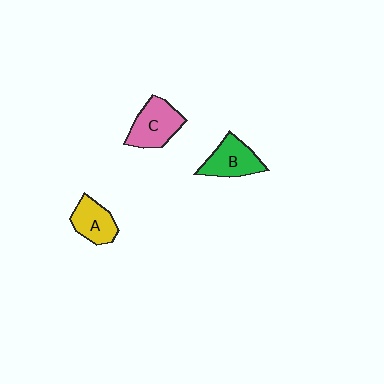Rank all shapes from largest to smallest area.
From largest to smallest: C (pink), B (green), A (yellow).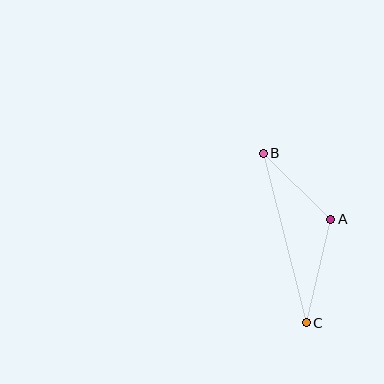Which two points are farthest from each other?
Points B and C are farthest from each other.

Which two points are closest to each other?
Points A and B are closest to each other.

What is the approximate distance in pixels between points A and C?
The distance between A and C is approximately 107 pixels.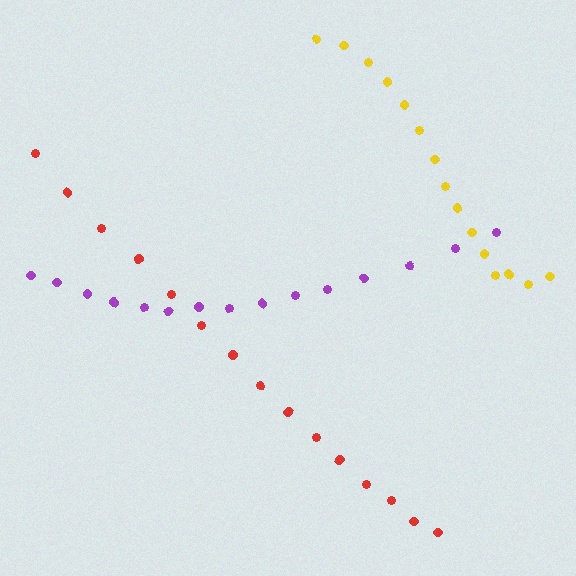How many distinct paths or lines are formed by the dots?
There are 3 distinct paths.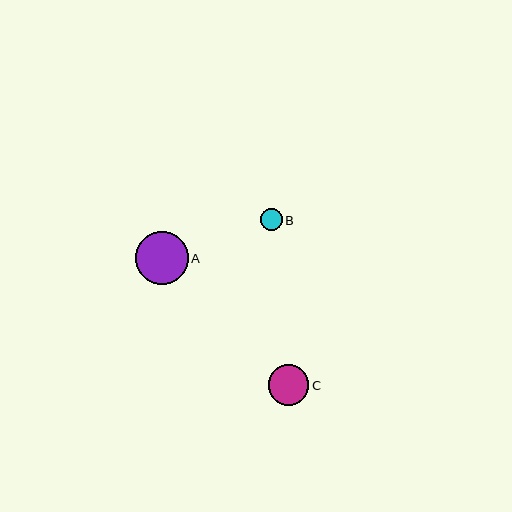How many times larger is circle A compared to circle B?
Circle A is approximately 2.4 times the size of circle B.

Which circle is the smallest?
Circle B is the smallest with a size of approximately 22 pixels.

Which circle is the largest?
Circle A is the largest with a size of approximately 52 pixels.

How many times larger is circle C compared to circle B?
Circle C is approximately 1.9 times the size of circle B.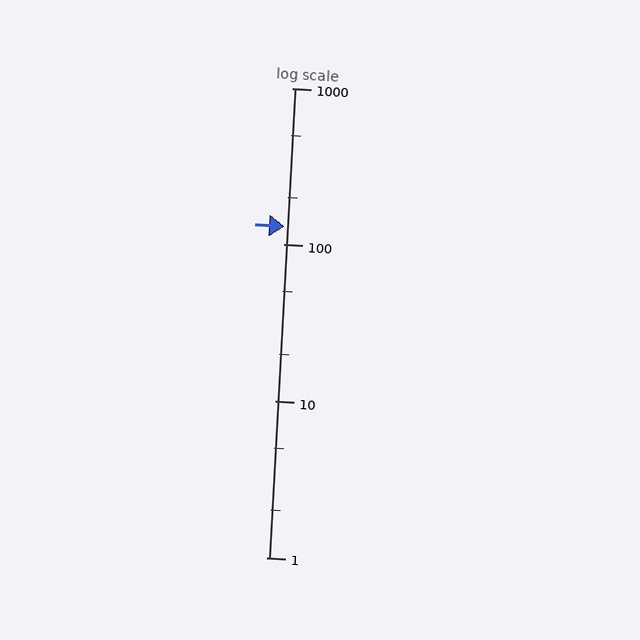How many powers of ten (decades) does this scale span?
The scale spans 3 decades, from 1 to 1000.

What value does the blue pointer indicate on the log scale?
The pointer indicates approximately 130.